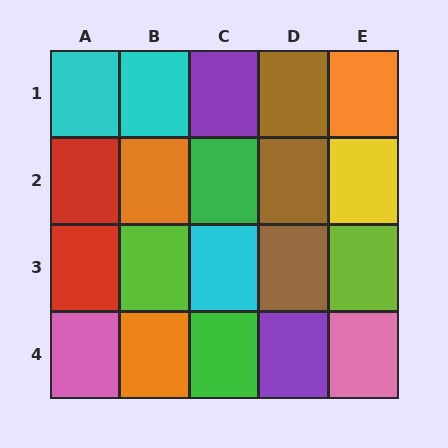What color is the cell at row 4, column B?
Orange.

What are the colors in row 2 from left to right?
Red, orange, green, brown, yellow.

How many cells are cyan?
3 cells are cyan.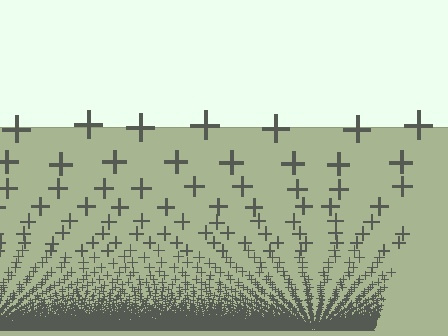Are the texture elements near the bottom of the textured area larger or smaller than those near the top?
Smaller. The gradient is inverted — elements near the bottom are smaller and denser.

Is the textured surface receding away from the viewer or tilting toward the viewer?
The surface appears to tilt toward the viewer. Texture elements get larger and sparser toward the top.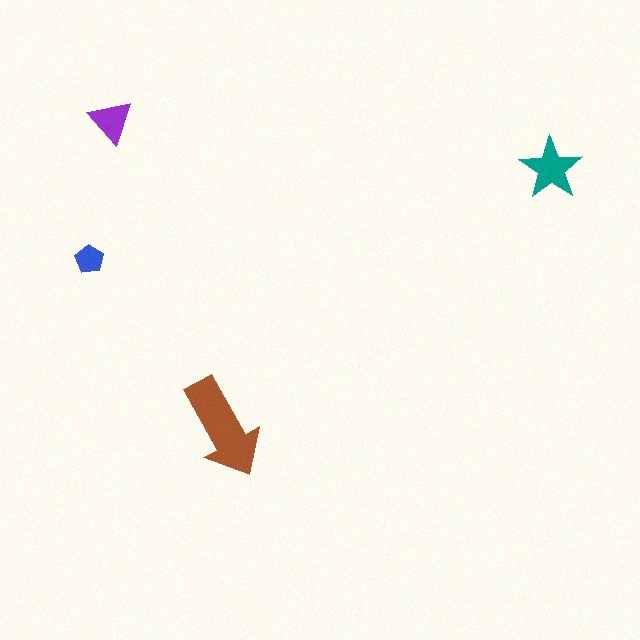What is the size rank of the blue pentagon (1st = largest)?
4th.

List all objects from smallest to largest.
The blue pentagon, the purple triangle, the teal star, the brown arrow.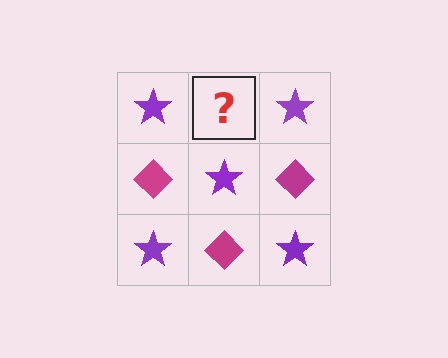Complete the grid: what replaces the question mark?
The question mark should be replaced with a magenta diamond.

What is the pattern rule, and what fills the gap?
The rule is that it alternates purple star and magenta diamond in a checkerboard pattern. The gap should be filled with a magenta diamond.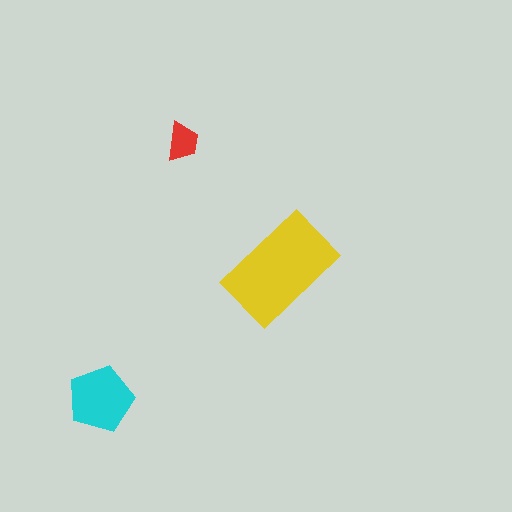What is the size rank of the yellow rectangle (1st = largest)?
1st.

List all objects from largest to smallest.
The yellow rectangle, the cyan pentagon, the red trapezoid.